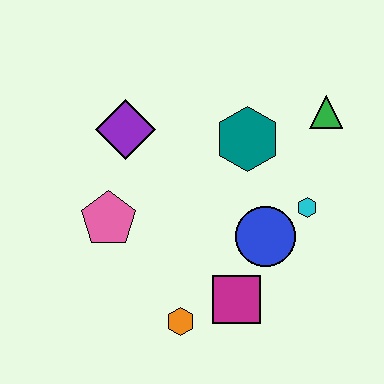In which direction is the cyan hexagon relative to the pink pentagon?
The cyan hexagon is to the right of the pink pentagon.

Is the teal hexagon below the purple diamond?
Yes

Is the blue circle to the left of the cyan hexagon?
Yes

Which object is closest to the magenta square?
The orange hexagon is closest to the magenta square.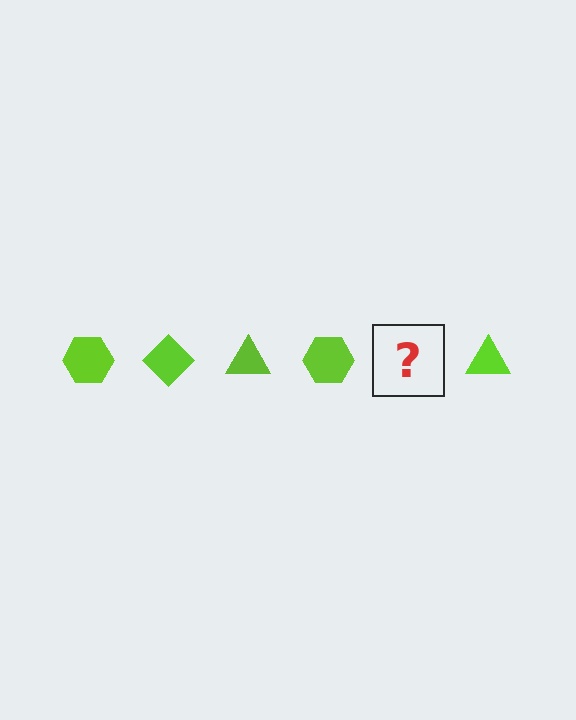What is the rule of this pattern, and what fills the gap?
The rule is that the pattern cycles through hexagon, diamond, triangle shapes in lime. The gap should be filled with a lime diamond.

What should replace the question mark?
The question mark should be replaced with a lime diamond.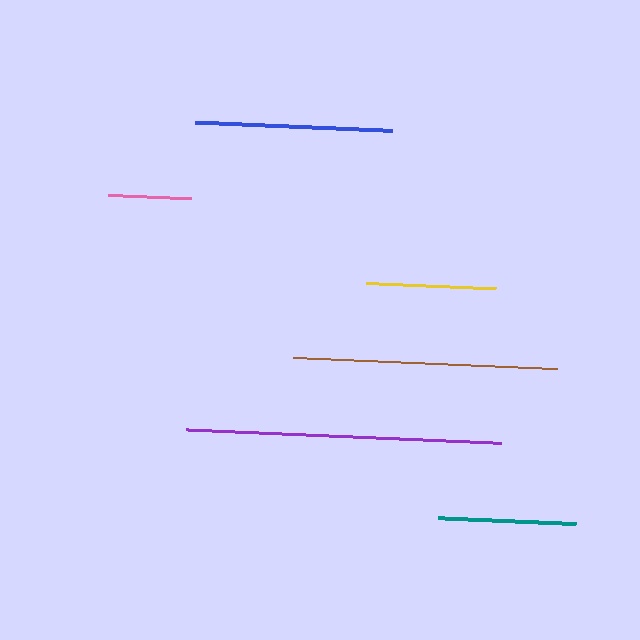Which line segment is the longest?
The purple line is the longest at approximately 315 pixels.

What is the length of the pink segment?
The pink segment is approximately 83 pixels long.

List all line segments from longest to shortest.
From longest to shortest: purple, brown, blue, teal, yellow, pink.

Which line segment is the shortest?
The pink line is the shortest at approximately 83 pixels.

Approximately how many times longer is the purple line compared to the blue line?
The purple line is approximately 1.6 times the length of the blue line.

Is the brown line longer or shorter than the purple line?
The purple line is longer than the brown line.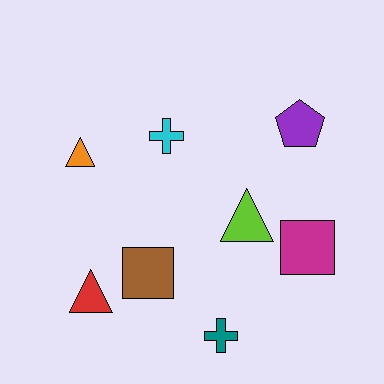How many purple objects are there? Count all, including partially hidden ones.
There is 1 purple object.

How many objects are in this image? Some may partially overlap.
There are 8 objects.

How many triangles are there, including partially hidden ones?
There are 3 triangles.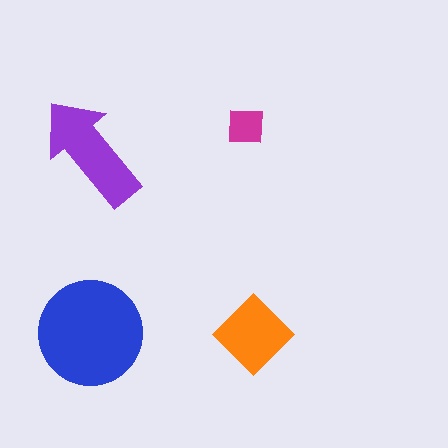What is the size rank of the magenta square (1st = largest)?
4th.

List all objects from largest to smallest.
The blue circle, the purple arrow, the orange diamond, the magenta square.